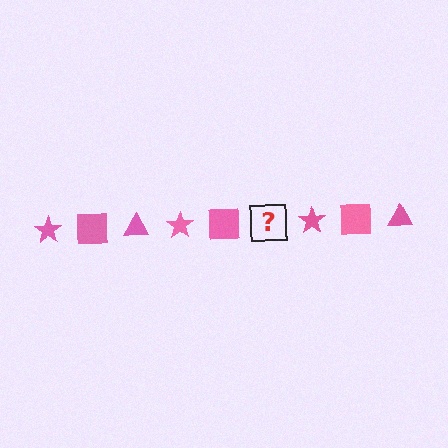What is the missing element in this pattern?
The missing element is a pink triangle.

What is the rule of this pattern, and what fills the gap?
The rule is that the pattern cycles through star, square, triangle shapes in pink. The gap should be filled with a pink triangle.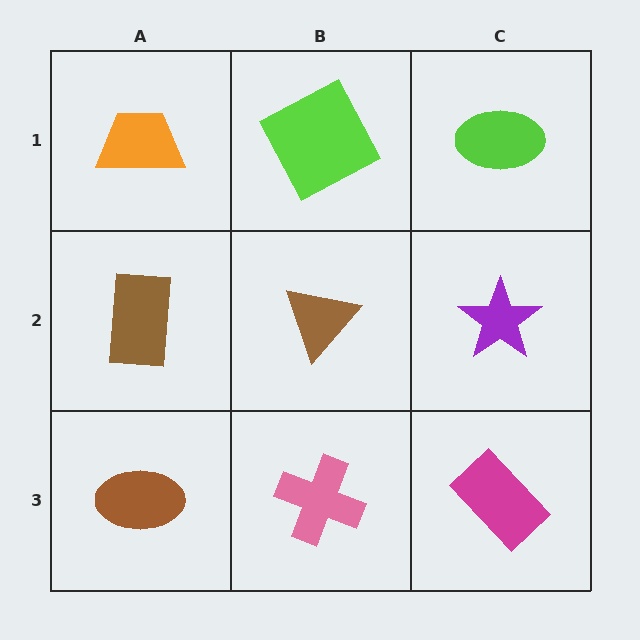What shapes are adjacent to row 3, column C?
A purple star (row 2, column C), a pink cross (row 3, column B).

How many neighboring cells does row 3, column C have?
2.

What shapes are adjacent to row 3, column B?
A brown triangle (row 2, column B), a brown ellipse (row 3, column A), a magenta rectangle (row 3, column C).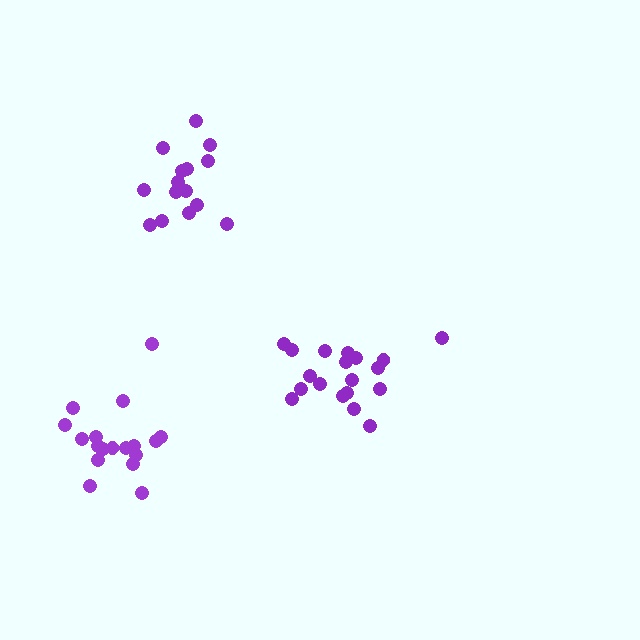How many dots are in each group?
Group 1: 19 dots, Group 2: 18 dots, Group 3: 15 dots (52 total).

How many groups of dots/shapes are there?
There are 3 groups.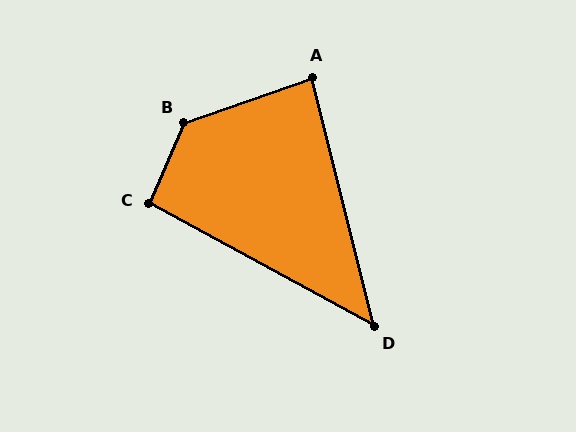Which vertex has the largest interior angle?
B, at approximately 133 degrees.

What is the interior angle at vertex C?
Approximately 95 degrees (approximately right).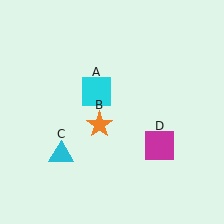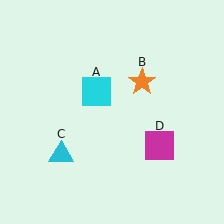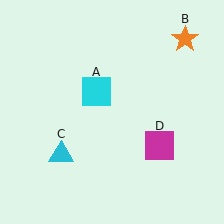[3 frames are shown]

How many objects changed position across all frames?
1 object changed position: orange star (object B).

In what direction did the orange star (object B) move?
The orange star (object B) moved up and to the right.